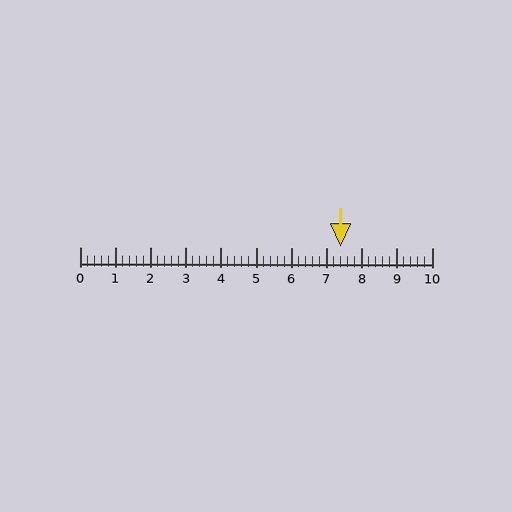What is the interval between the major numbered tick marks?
The major tick marks are spaced 1 units apart.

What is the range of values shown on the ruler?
The ruler shows values from 0 to 10.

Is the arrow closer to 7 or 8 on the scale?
The arrow is closer to 7.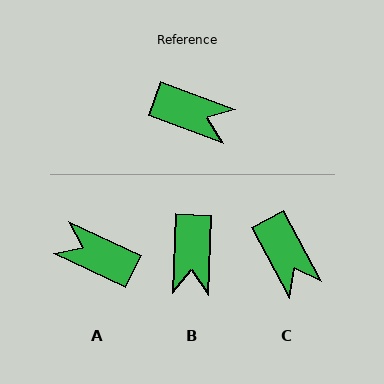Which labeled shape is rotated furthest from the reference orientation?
A, about 175 degrees away.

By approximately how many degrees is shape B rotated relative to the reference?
Approximately 72 degrees clockwise.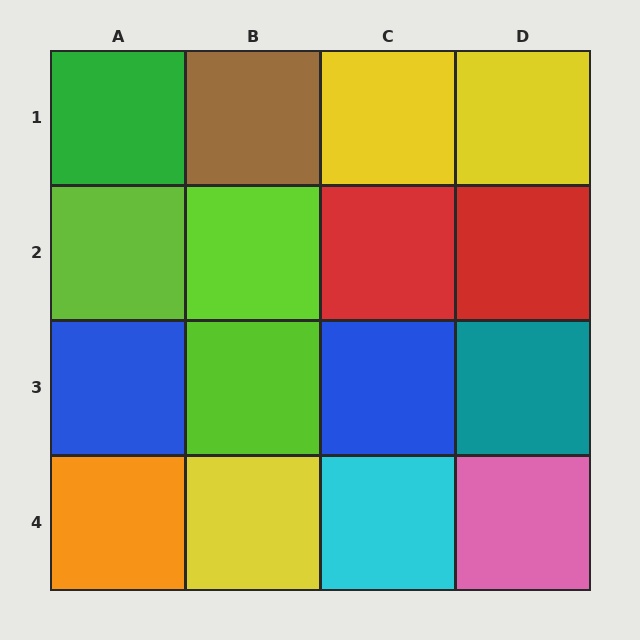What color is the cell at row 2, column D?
Red.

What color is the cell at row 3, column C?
Blue.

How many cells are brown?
1 cell is brown.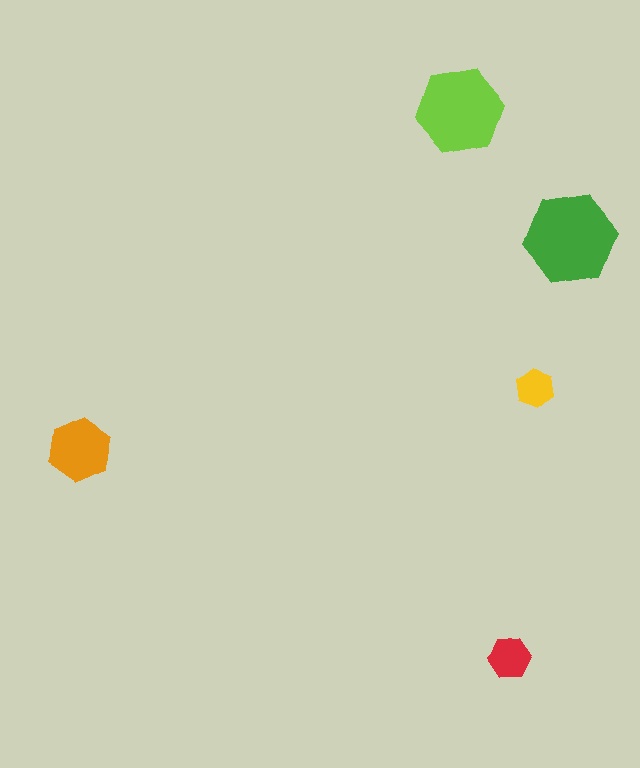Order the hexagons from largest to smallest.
the green one, the lime one, the orange one, the red one, the yellow one.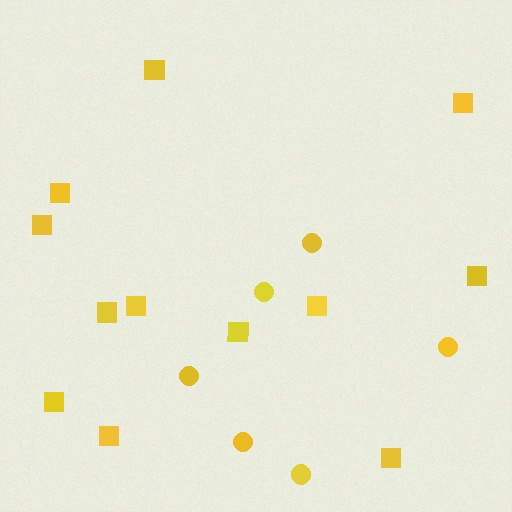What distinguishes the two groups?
There are 2 groups: one group of circles (6) and one group of squares (12).